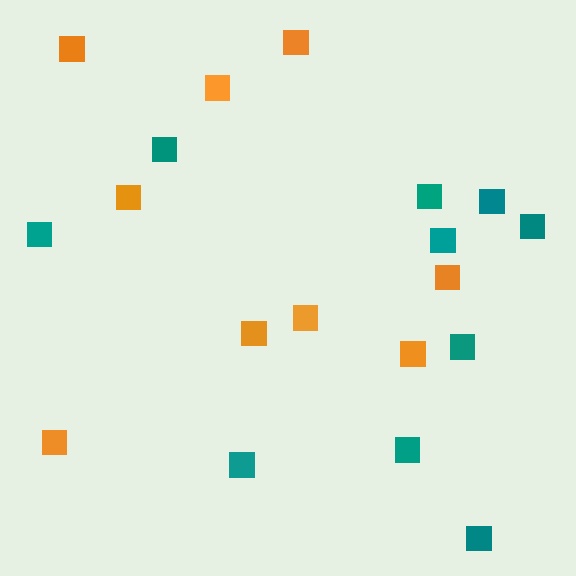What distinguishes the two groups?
There are 2 groups: one group of orange squares (9) and one group of teal squares (10).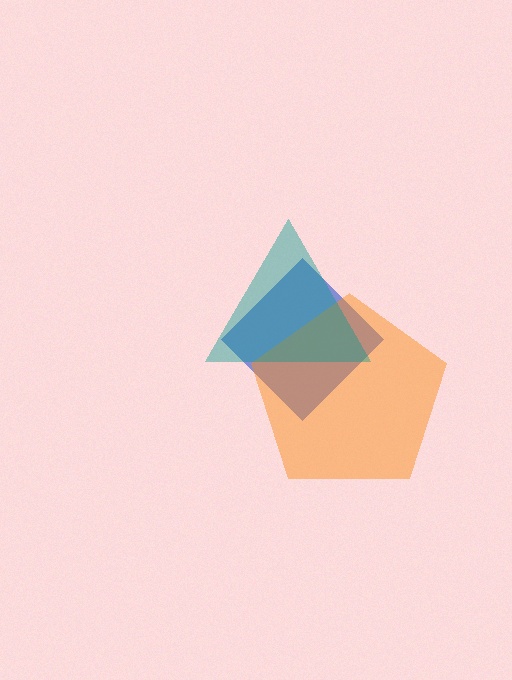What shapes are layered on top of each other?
The layered shapes are: a blue diamond, an orange pentagon, a teal triangle.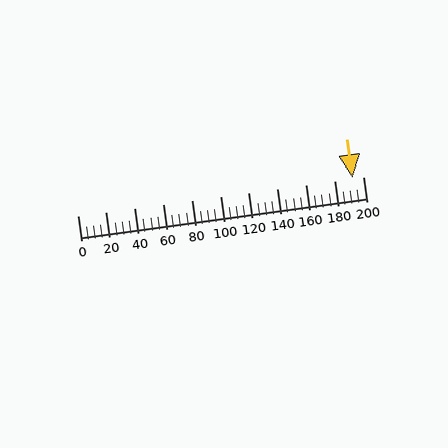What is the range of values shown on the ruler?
The ruler shows values from 0 to 200.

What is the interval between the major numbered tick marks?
The major tick marks are spaced 20 units apart.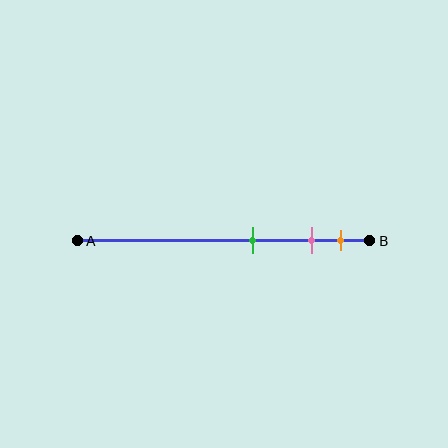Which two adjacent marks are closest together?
The pink and orange marks are the closest adjacent pair.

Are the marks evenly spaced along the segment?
No, the marks are not evenly spaced.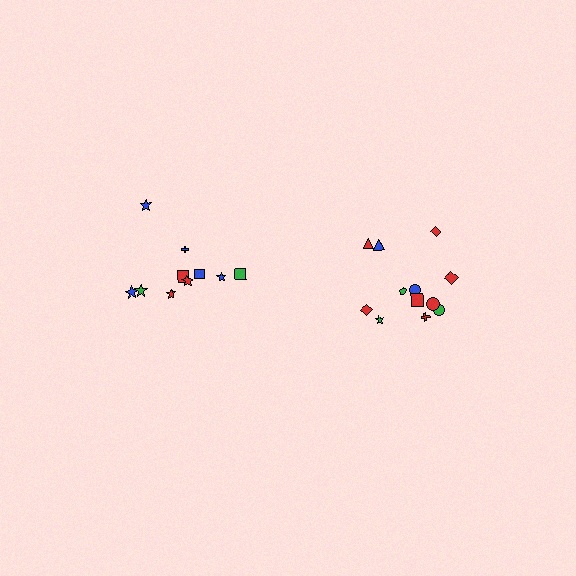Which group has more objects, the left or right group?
The right group.